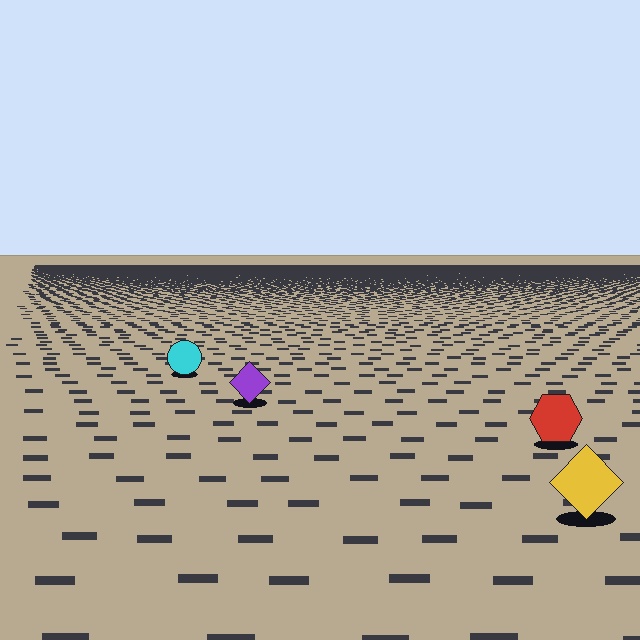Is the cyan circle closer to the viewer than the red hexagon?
No. The red hexagon is closer — you can tell from the texture gradient: the ground texture is coarser near it.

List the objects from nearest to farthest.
From nearest to farthest: the yellow diamond, the red hexagon, the purple diamond, the cyan circle.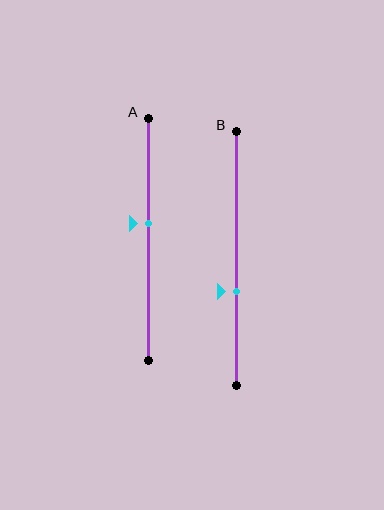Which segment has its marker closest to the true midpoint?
Segment A has its marker closest to the true midpoint.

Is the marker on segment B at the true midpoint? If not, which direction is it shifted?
No, the marker on segment B is shifted downward by about 13% of the segment length.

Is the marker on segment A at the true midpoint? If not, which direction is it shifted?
No, the marker on segment A is shifted upward by about 7% of the segment length.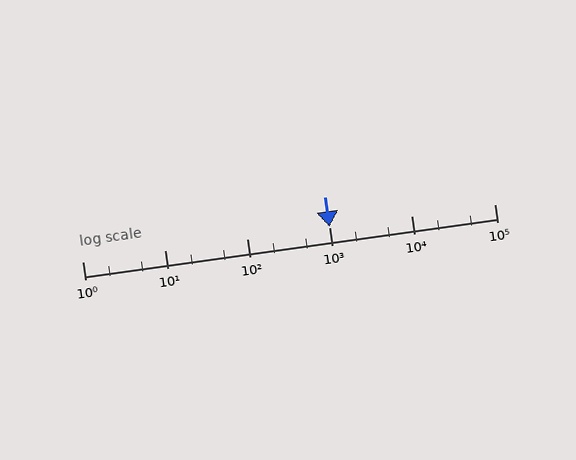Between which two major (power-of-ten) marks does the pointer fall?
The pointer is between 1000 and 10000.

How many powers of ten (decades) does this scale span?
The scale spans 5 decades, from 1 to 100000.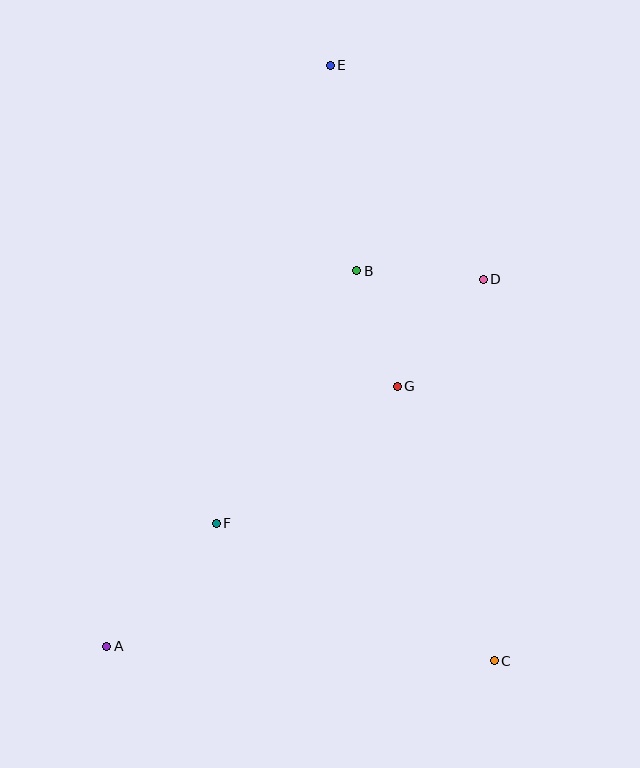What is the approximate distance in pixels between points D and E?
The distance between D and E is approximately 263 pixels.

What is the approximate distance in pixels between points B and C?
The distance between B and C is approximately 413 pixels.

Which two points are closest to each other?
Points B and G are closest to each other.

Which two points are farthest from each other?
Points A and E are farthest from each other.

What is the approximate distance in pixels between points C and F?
The distance between C and F is approximately 310 pixels.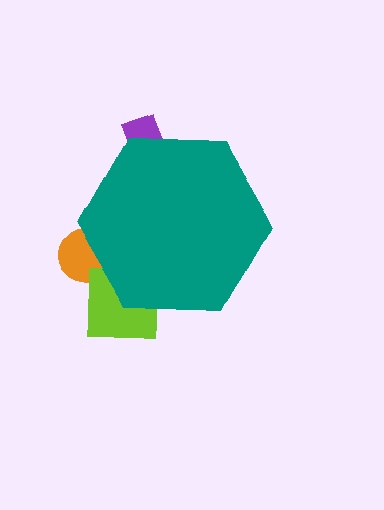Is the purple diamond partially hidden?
Yes, the purple diamond is partially hidden behind the teal hexagon.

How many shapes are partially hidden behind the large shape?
3 shapes are partially hidden.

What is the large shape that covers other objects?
A teal hexagon.